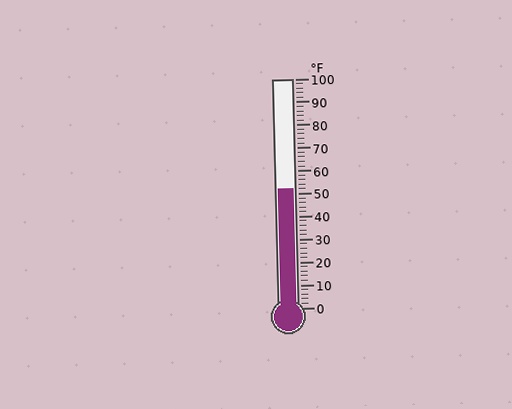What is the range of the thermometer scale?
The thermometer scale ranges from 0°F to 100°F.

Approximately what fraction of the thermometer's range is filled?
The thermometer is filled to approximately 50% of its range.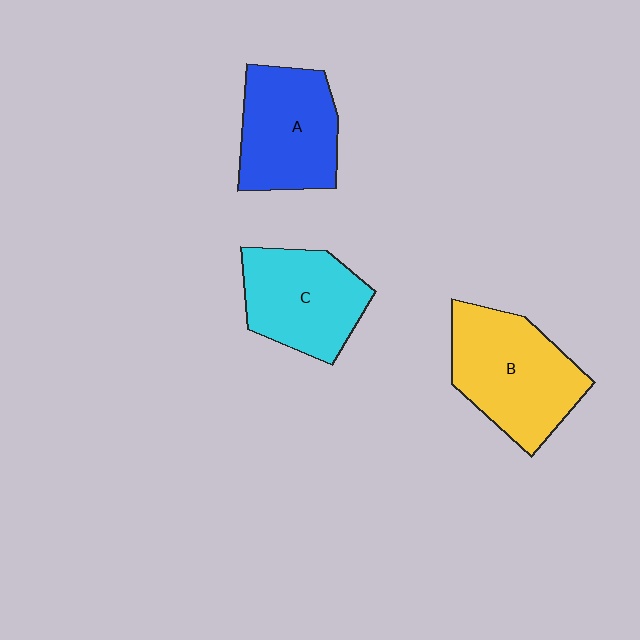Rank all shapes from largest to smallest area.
From largest to smallest: B (yellow), A (blue), C (cyan).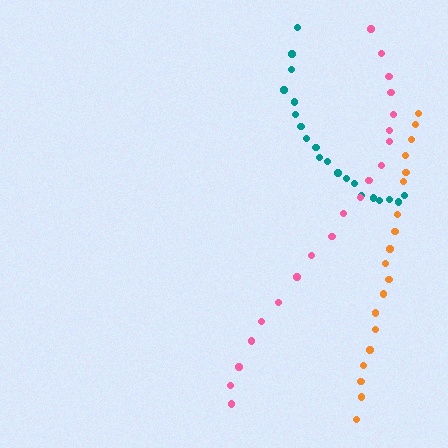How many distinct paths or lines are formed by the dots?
There are 3 distinct paths.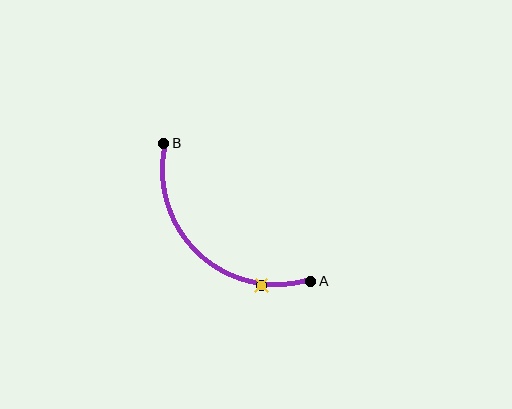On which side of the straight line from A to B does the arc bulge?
The arc bulges below and to the left of the straight line connecting A and B.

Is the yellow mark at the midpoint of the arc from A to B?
No. The yellow mark lies on the arc but is closer to endpoint A. The arc midpoint would be at the point on the curve equidistant along the arc from both A and B.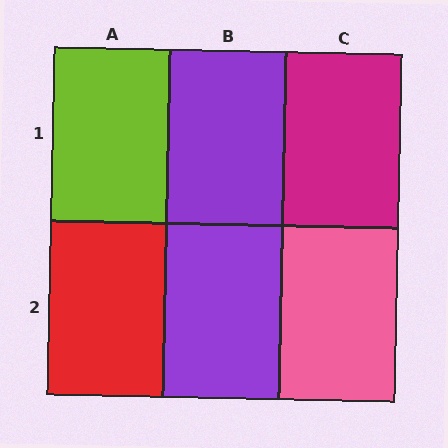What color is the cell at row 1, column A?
Lime.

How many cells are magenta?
1 cell is magenta.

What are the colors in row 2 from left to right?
Red, purple, pink.